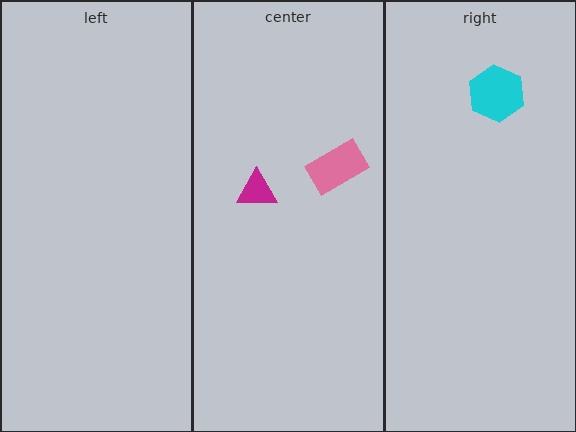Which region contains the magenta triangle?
The center region.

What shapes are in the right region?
The cyan hexagon.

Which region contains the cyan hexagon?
The right region.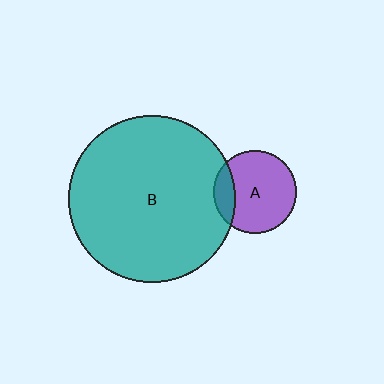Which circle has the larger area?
Circle B (teal).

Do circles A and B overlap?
Yes.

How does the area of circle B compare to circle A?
Approximately 4.1 times.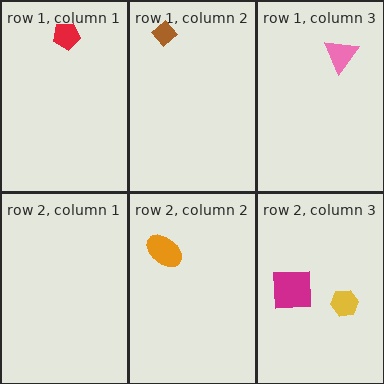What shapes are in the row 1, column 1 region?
The red pentagon.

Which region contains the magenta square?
The row 2, column 3 region.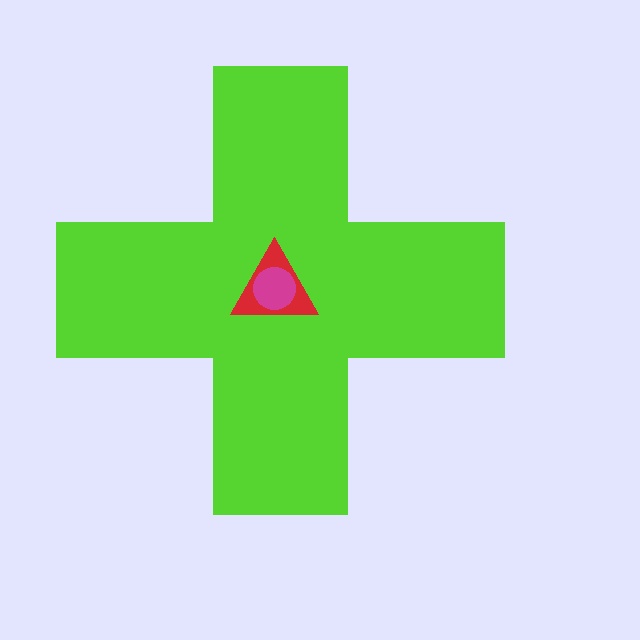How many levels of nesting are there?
3.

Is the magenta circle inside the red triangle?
Yes.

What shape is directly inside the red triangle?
The magenta circle.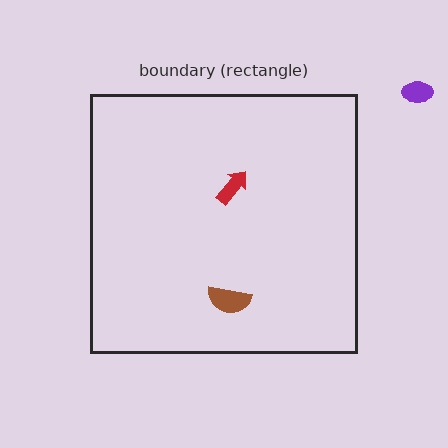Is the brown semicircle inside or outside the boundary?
Inside.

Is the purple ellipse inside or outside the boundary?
Outside.